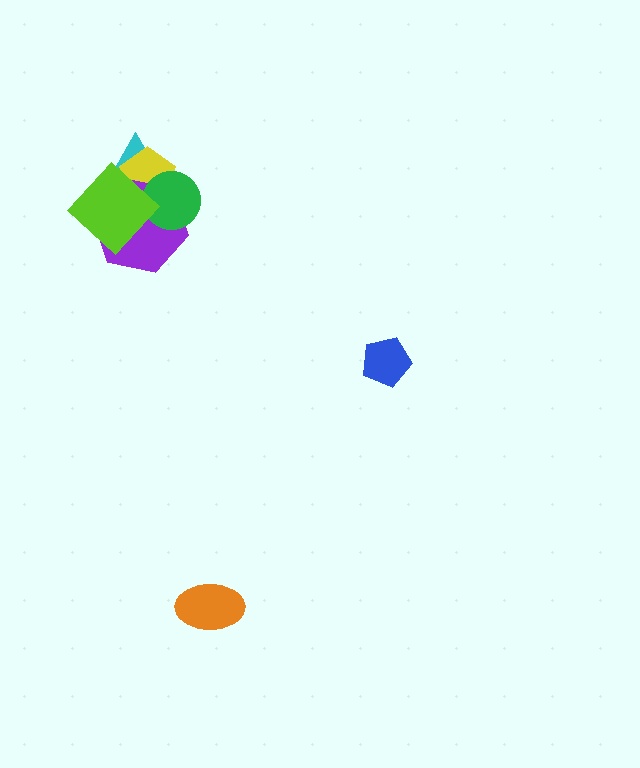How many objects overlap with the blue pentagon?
0 objects overlap with the blue pentagon.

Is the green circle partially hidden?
No, no other shape covers it.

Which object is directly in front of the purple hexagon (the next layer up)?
The green circle is directly in front of the purple hexagon.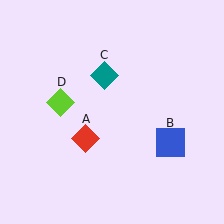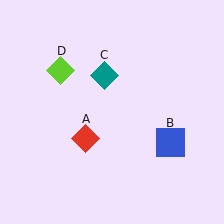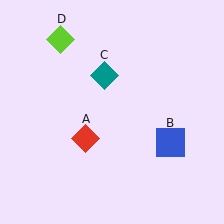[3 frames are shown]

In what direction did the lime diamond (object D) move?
The lime diamond (object D) moved up.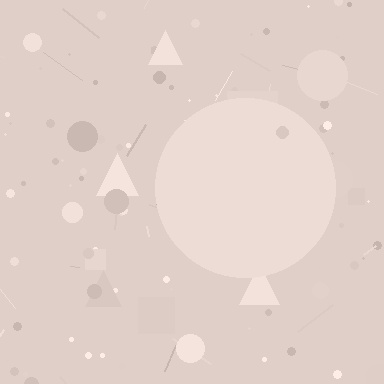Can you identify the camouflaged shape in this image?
The camouflaged shape is a circle.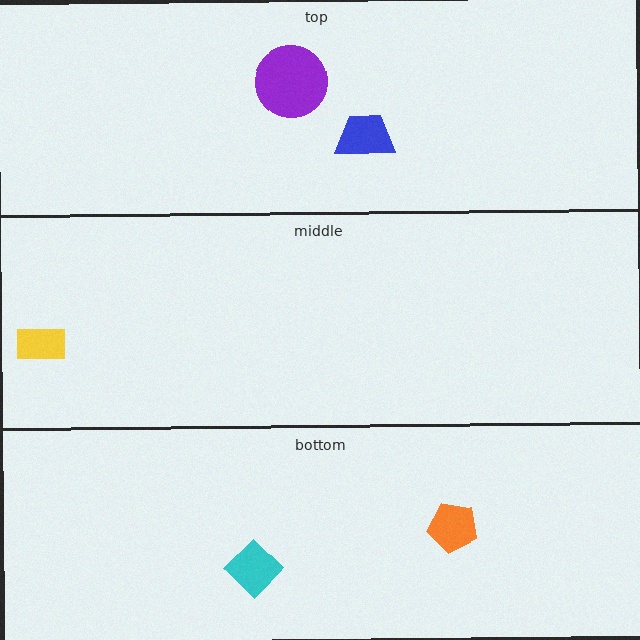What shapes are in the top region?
The purple circle, the blue trapezoid.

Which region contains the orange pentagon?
The bottom region.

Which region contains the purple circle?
The top region.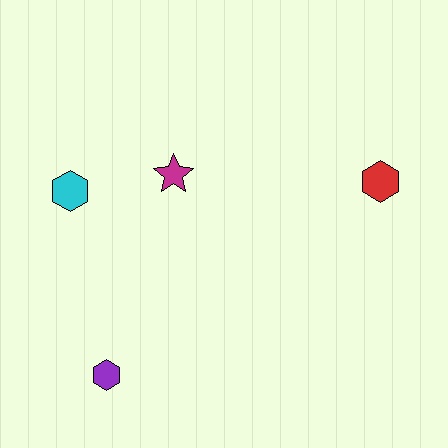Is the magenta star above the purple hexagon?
Yes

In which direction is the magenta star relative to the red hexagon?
The magenta star is to the left of the red hexagon.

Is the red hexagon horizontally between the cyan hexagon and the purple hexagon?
No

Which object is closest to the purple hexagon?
The cyan hexagon is closest to the purple hexagon.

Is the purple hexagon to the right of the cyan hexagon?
Yes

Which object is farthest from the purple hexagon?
The red hexagon is farthest from the purple hexagon.